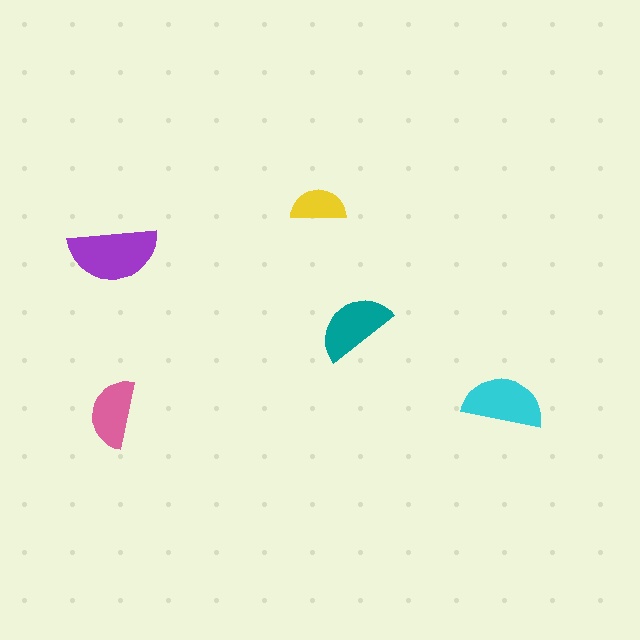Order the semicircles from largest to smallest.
the purple one, the cyan one, the teal one, the pink one, the yellow one.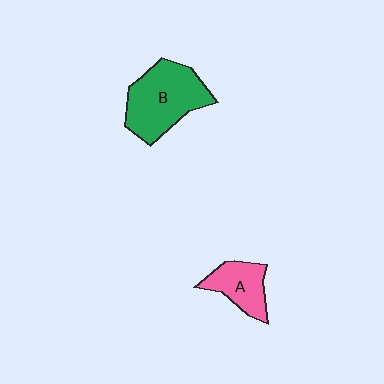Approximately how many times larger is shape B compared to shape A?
Approximately 1.8 times.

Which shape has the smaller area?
Shape A (pink).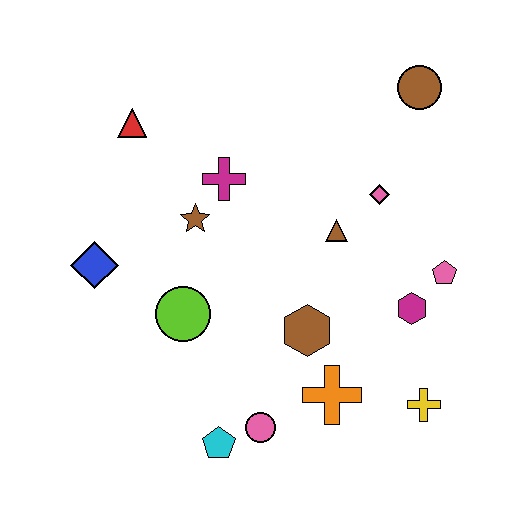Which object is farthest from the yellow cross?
The red triangle is farthest from the yellow cross.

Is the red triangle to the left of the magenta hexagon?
Yes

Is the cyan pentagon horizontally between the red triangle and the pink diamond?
Yes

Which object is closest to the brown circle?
The pink diamond is closest to the brown circle.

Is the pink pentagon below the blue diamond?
Yes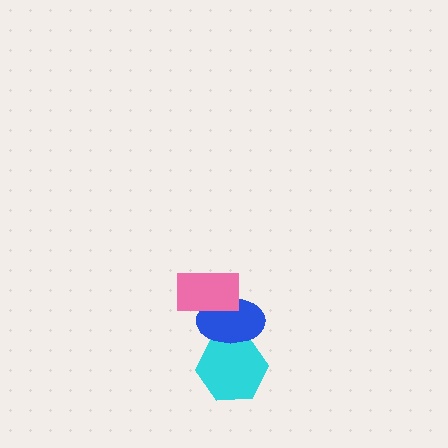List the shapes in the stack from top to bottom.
From top to bottom: the pink rectangle, the blue ellipse, the cyan hexagon.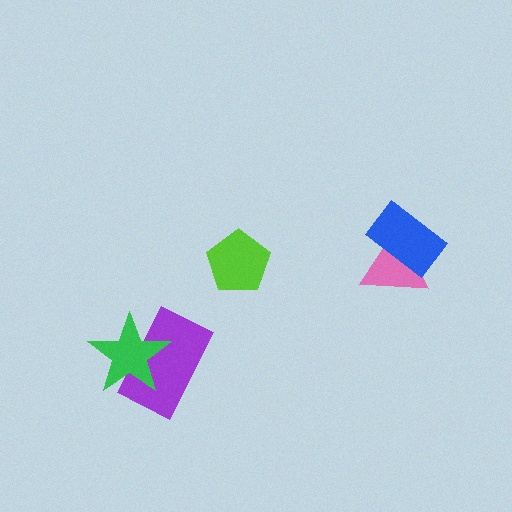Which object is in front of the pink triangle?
The blue rectangle is in front of the pink triangle.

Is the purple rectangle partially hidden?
Yes, it is partially covered by another shape.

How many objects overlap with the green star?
1 object overlaps with the green star.